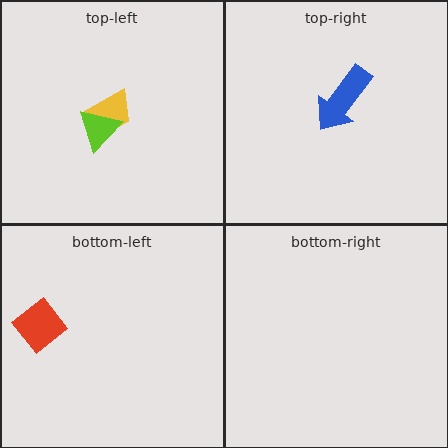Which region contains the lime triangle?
The top-left region.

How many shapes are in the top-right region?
1.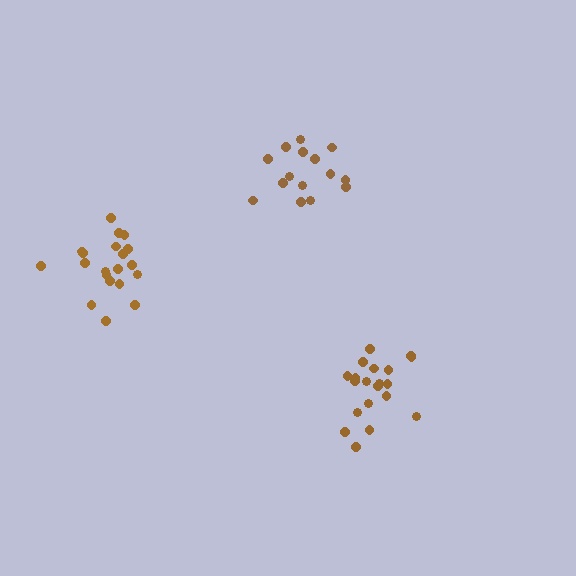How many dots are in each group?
Group 1: 15 dots, Group 2: 20 dots, Group 3: 20 dots (55 total).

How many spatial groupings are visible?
There are 3 spatial groupings.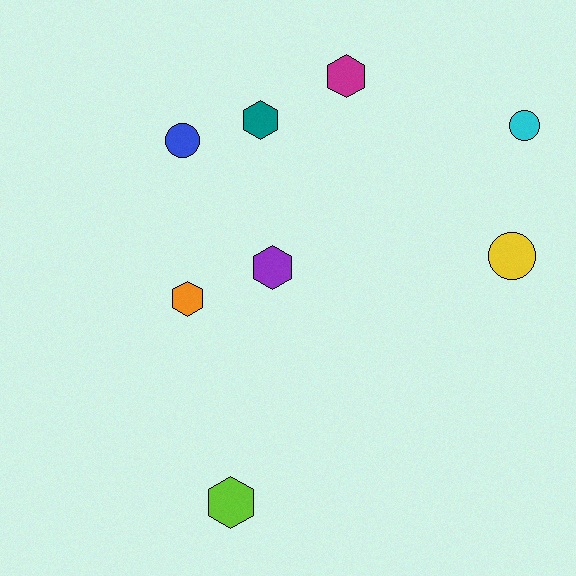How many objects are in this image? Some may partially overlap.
There are 8 objects.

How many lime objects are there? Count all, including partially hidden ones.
There is 1 lime object.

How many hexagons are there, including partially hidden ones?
There are 5 hexagons.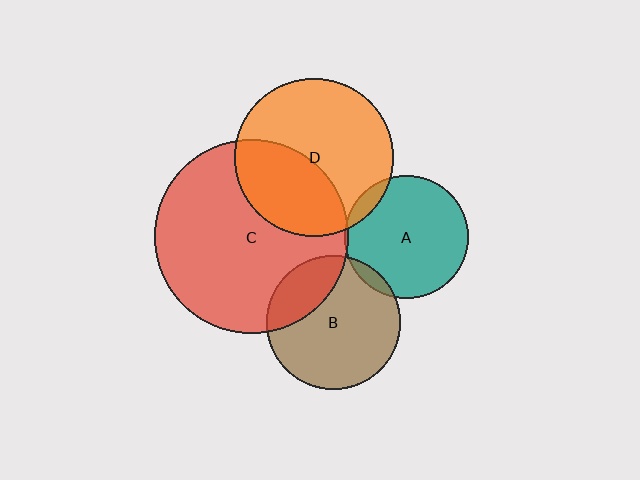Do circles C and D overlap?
Yes.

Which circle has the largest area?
Circle C (red).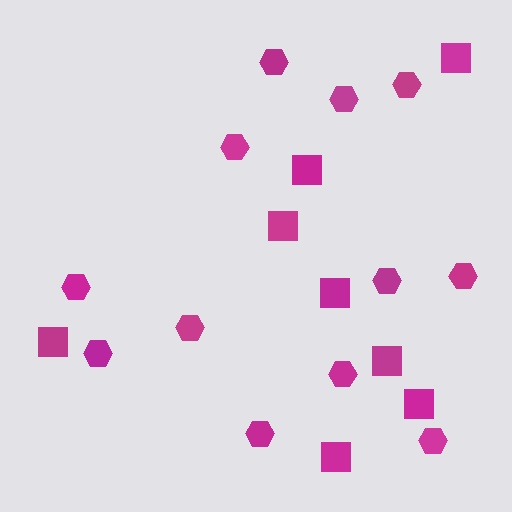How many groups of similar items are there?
There are 2 groups: one group of squares (8) and one group of hexagons (12).